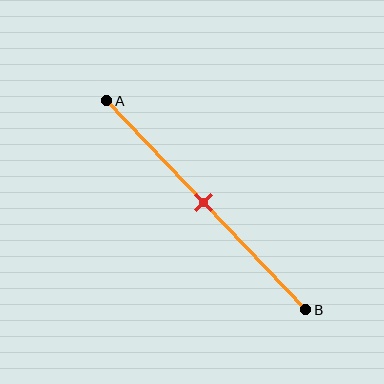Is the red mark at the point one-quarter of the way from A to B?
No, the mark is at about 50% from A, not at the 25% one-quarter point.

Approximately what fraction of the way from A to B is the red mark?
The red mark is approximately 50% of the way from A to B.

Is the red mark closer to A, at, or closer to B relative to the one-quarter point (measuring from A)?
The red mark is closer to point B than the one-quarter point of segment AB.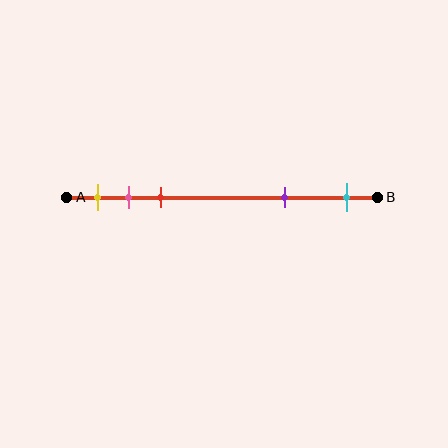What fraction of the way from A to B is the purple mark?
The purple mark is approximately 70% (0.7) of the way from A to B.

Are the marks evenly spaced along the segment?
No, the marks are not evenly spaced.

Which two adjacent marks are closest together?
The pink and red marks are the closest adjacent pair.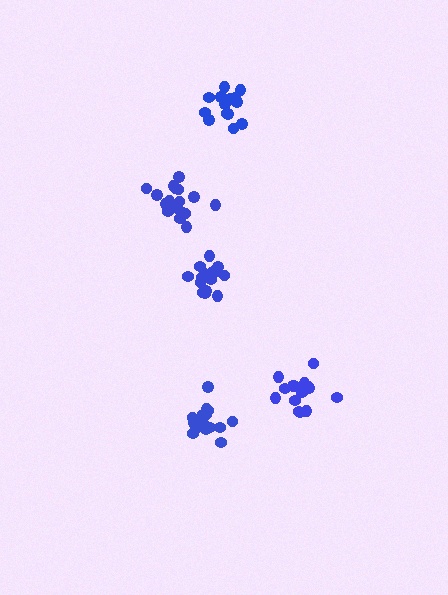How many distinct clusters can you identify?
There are 5 distinct clusters.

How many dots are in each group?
Group 1: 17 dots, Group 2: 16 dots, Group 3: 15 dots, Group 4: 17 dots, Group 5: 14 dots (79 total).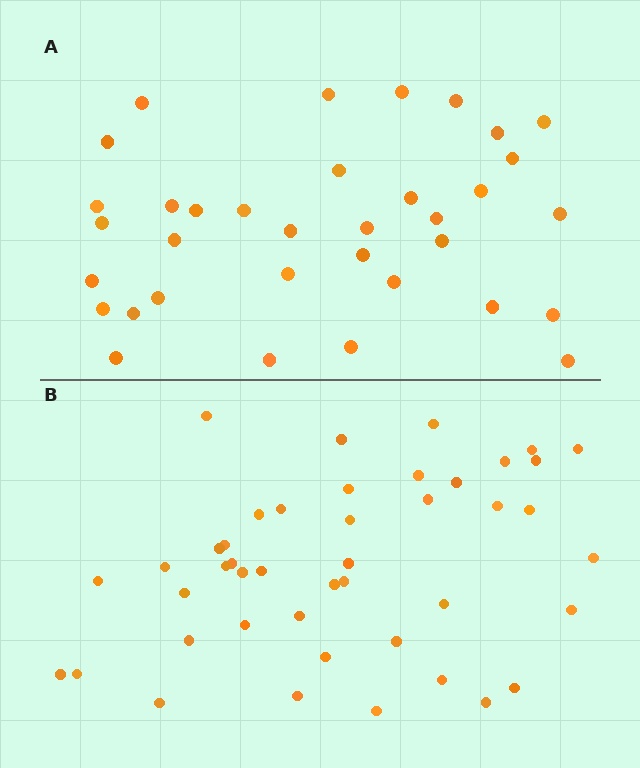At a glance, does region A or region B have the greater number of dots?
Region B (the bottom region) has more dots.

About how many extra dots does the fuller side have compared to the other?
Region B has roughly 8 or so more dots than region A.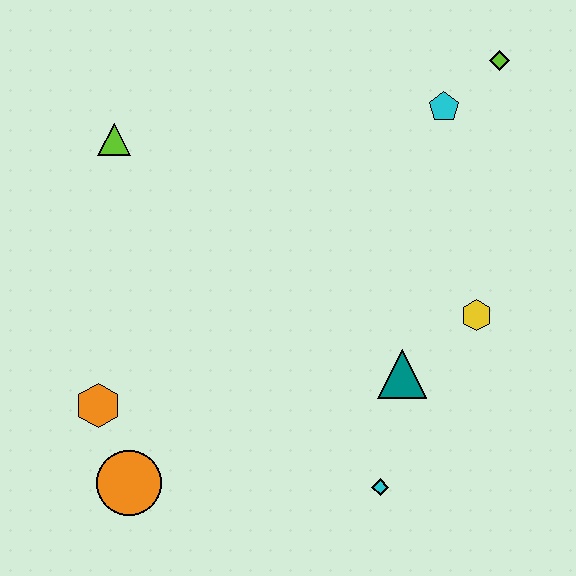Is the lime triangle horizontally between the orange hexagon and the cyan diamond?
Yes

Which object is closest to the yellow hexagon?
The teal triangle is closest to the yellow hexagon.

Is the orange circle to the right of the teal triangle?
No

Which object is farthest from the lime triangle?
The cyan diamond is farthest from the lime triangle.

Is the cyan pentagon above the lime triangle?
Yes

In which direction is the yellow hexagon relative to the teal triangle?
The yellow hexagon is to the right of the teal triangle.